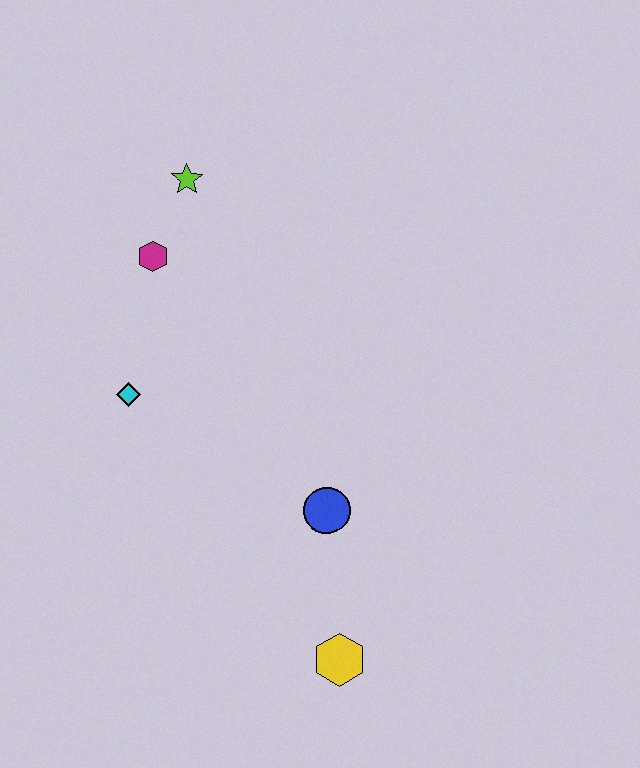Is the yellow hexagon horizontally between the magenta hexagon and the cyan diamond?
No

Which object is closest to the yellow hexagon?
The blue circle is closest to the yellow hexagon.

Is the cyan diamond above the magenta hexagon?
No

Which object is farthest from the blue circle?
The lime star is farthest from the blue circle.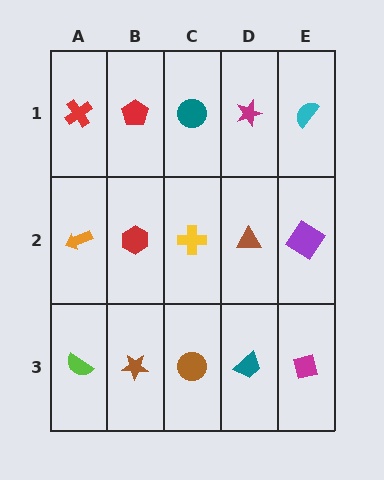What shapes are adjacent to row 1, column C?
A yellow cross (row 2, column C), a red pentagon (row 1, column B), a magenta star (row 1, column D).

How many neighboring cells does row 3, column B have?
3.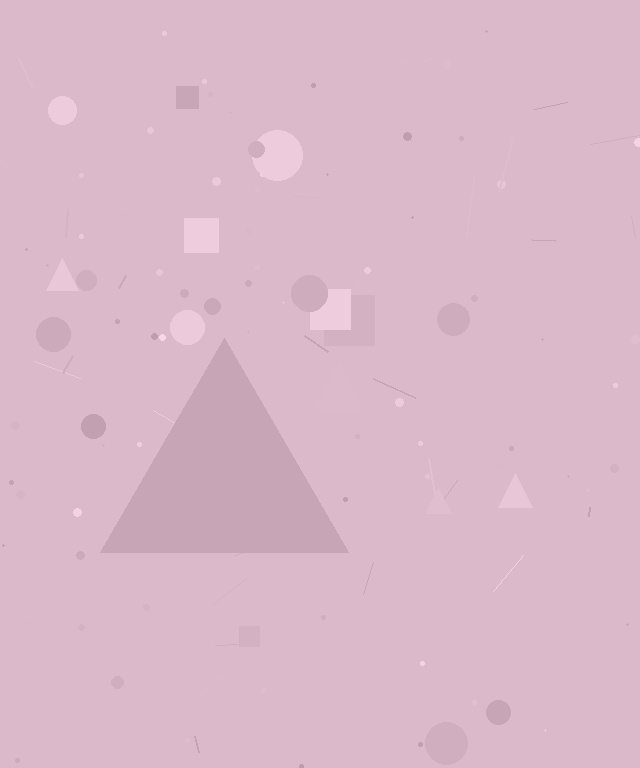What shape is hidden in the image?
A triangle is hidden in the image.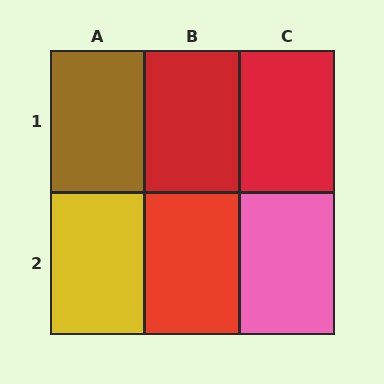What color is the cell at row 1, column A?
Brown.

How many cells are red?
3 cells are red.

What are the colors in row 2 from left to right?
Yellow, red, pink.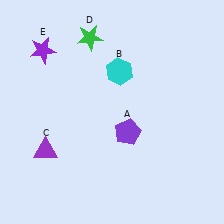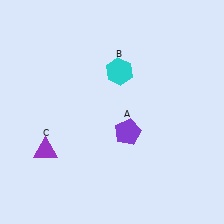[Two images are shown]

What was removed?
The purple star (E), the green star (D) were removed in Image 2.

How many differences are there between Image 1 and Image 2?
There are 2 differences between the two images.